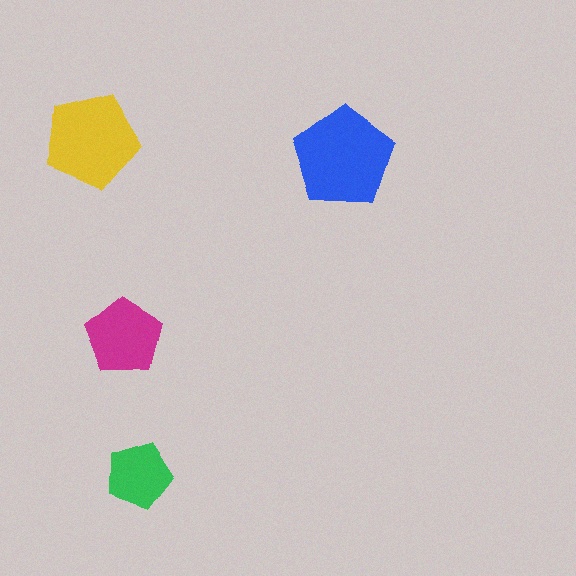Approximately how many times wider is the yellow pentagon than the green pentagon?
About 1.5 times wider.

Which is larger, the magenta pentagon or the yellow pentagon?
The yellow one.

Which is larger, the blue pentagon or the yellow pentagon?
The blue one.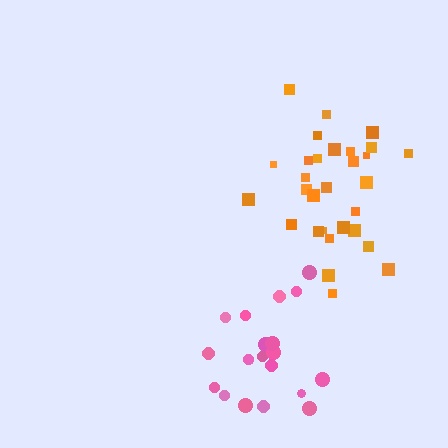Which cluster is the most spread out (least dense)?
Pink.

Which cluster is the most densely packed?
Orange.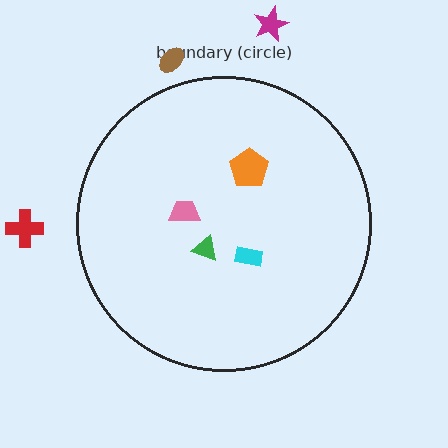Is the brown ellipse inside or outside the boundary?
Outside.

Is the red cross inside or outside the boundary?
Outside.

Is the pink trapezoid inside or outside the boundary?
Inside.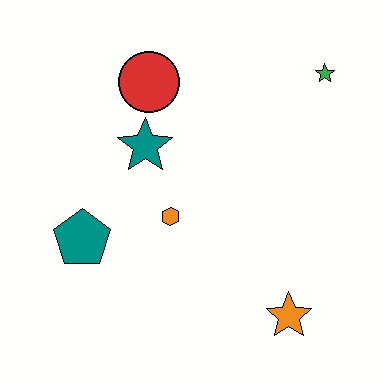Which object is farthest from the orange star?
The red circle is farthest from the orange star.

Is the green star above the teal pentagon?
Yes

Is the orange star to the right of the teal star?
Yes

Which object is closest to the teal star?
The red circle is closest to the teal star.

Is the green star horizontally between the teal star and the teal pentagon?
No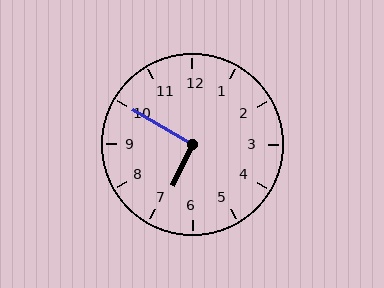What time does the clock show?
6:50.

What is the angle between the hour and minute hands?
Approximately 95 degrees.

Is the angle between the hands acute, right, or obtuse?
It is right.